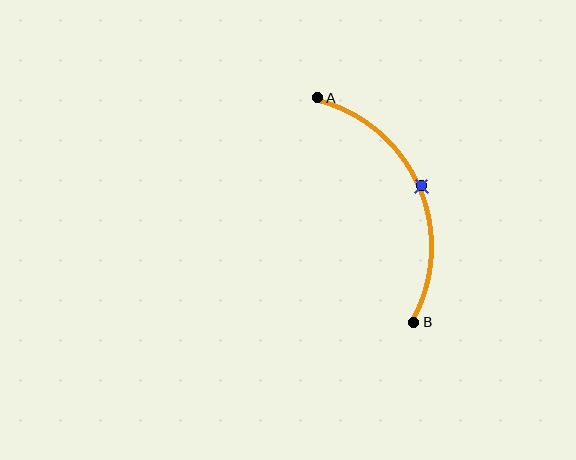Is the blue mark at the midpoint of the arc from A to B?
Yes. The blue mark lies on the arc at equal arc-length from both A and B — it is the arc midpoint.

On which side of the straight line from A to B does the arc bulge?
The arc bulges to the right of the straight line connecting A and B.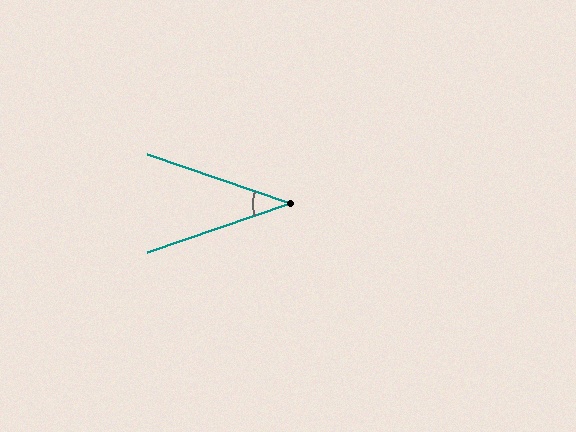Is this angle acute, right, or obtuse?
It is acute.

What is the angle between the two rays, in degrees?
Approximately 38 degrees.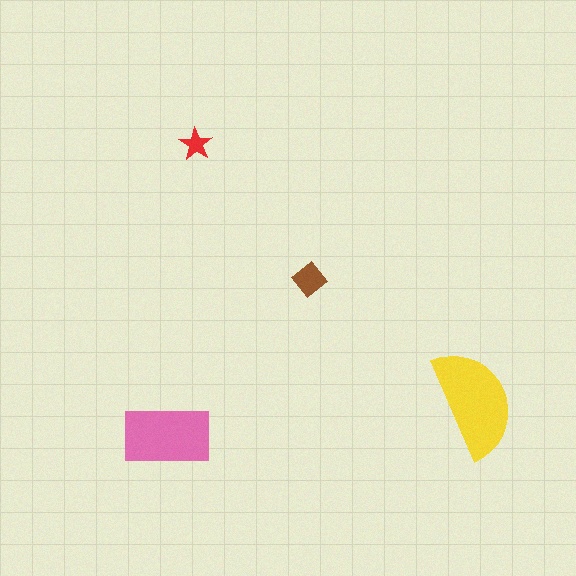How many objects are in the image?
There are 4 objects in the image.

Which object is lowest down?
The pink rectangle is bottommost.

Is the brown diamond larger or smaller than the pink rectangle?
Smaller.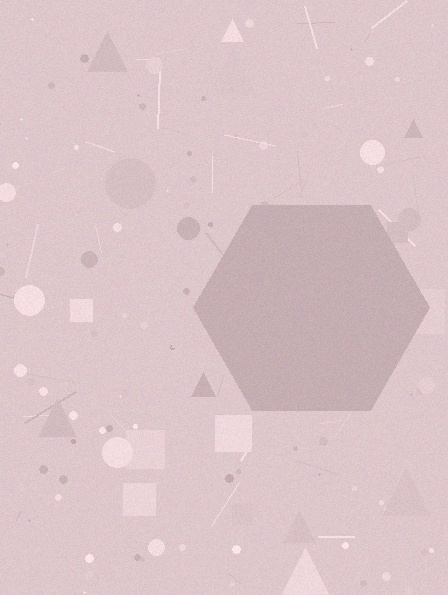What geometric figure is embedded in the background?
A hexagon is embedded in the background.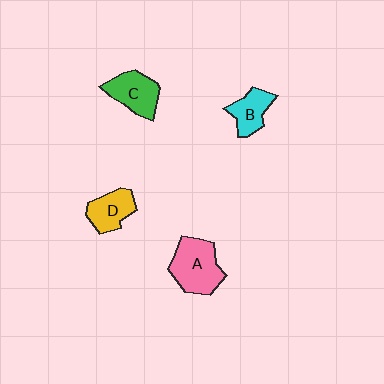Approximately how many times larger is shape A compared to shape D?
Approximately 1.5 times.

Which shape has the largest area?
Shape A (pink).